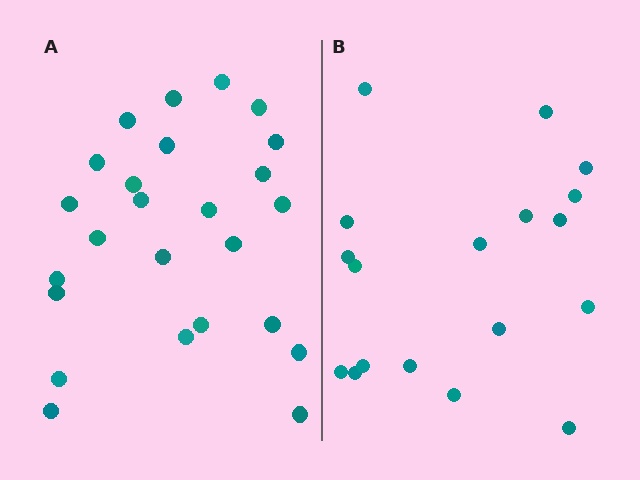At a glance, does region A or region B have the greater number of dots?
Region A (the left region) has more dots.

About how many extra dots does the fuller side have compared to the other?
Region A has roughly 8 or so more dots than region B.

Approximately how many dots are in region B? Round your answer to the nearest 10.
About 20 dots. (The exact count is 18, which rounds to 20.)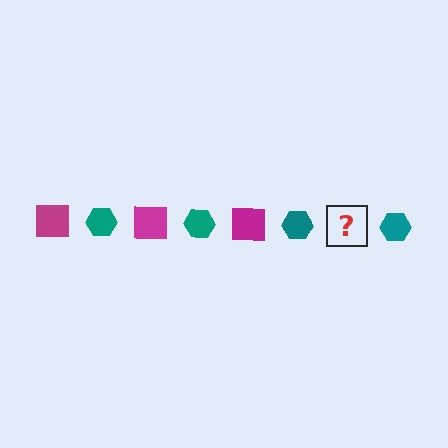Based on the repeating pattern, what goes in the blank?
The blank should be a magenta square.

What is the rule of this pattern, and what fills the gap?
The rule is that the pattern alternates between magenta square and teal hexagon. The gap should be filled with a magenta square.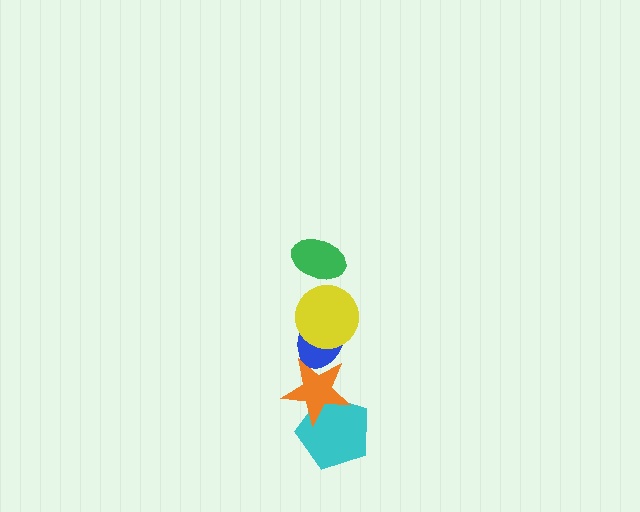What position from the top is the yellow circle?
The yellow circle is 2nd from the top.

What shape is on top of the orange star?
The blue ellipse is on top of the orange star.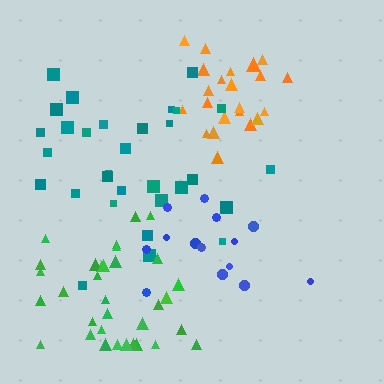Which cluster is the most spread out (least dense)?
Blue.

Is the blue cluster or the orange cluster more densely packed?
Orange.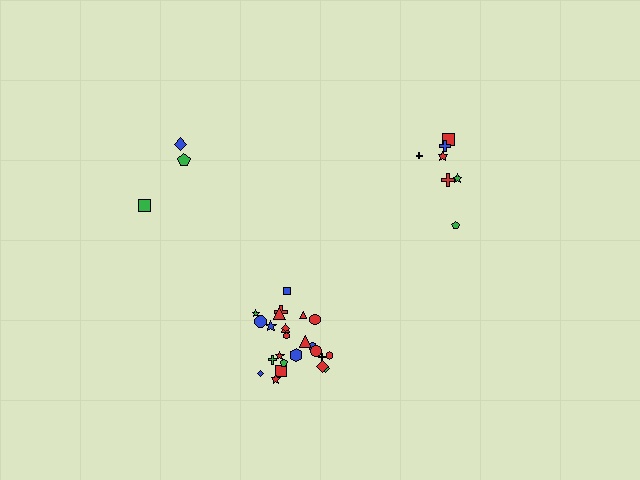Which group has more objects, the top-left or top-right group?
The top-right group.